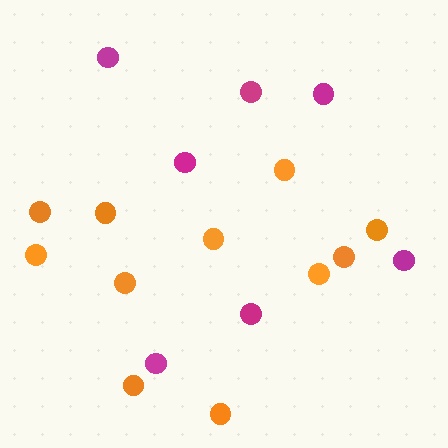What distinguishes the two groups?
There are 2 groups: one group of orange circles (11) and one group of magenta circles (7).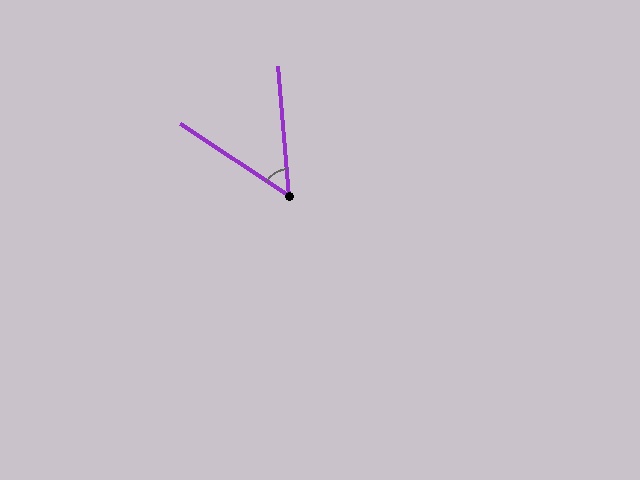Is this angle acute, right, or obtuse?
It is acute.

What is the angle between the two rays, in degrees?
Approximately 52 degrees.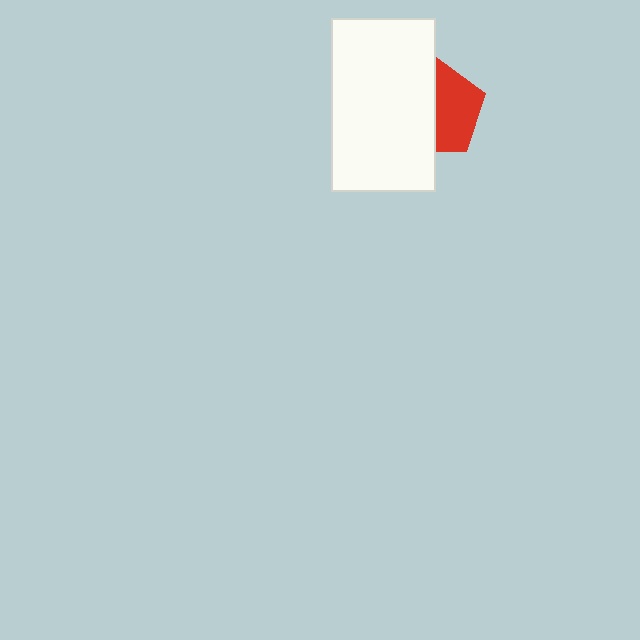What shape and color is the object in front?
The object in front is a white rectangle.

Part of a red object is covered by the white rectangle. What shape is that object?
It is a pentagon.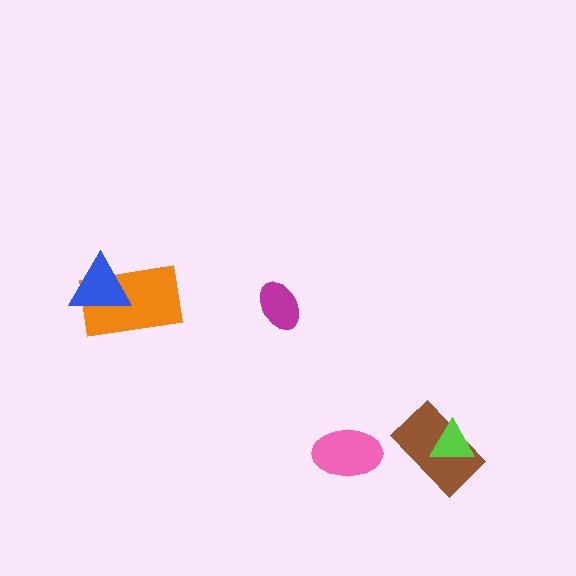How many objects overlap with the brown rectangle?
1 object overlaps with the brown rectangle.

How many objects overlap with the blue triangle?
1 object overlaps with the blue triangle.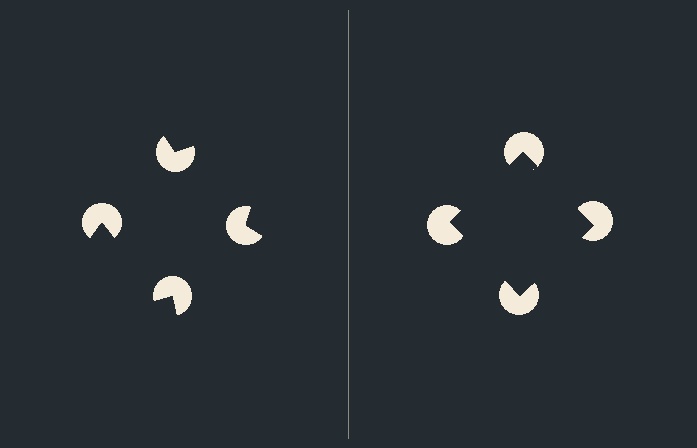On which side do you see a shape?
An illusory square appears on the right side. On the left side the wedge cuts are rotated, so no coherent shape forms.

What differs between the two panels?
The pac-man discs are positioned identically on both sides; only the wedge orientations differ. On the right they align to a square; on the left they are misaligned.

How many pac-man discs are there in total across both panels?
8 — 4 on each side.